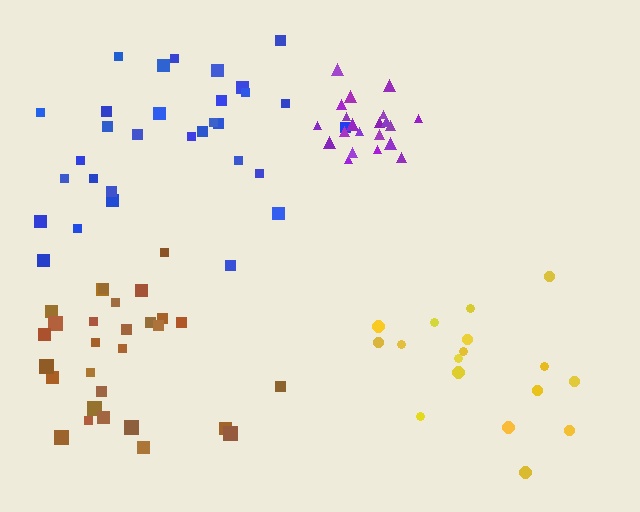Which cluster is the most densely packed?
Purple.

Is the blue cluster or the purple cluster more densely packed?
Purple.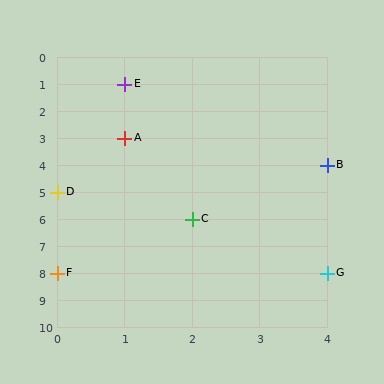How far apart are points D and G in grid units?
Points D and G are 4 columns and 3 rows apart (about 5.0 grid units diagonally).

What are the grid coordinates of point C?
Point C is at grid coordinates (2, 6).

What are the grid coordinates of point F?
Point F is at grid coordinates (0, 8).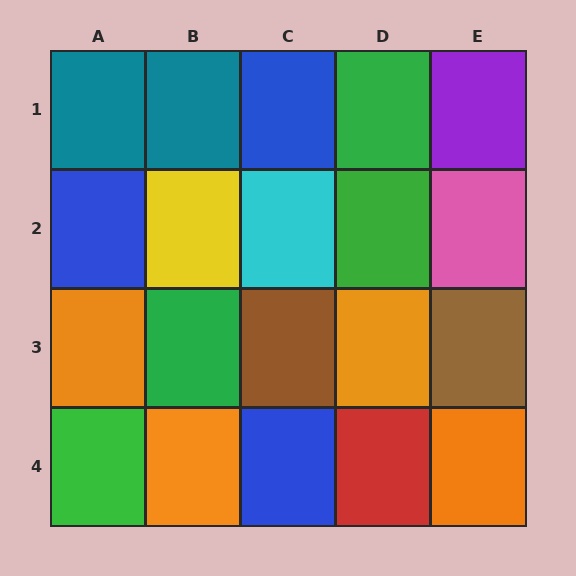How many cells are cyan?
1 cell is cyan.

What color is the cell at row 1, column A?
Teal.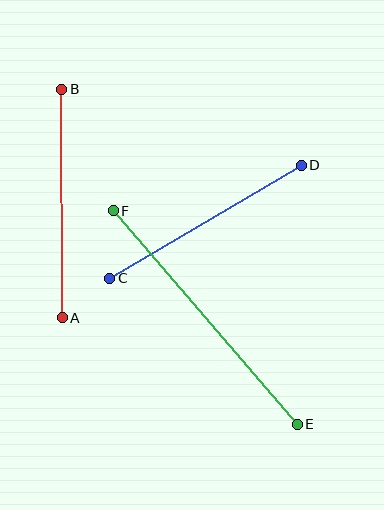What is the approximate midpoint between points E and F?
The midpoint is at approximately (205, 318) pixels.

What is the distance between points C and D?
The distance is approximately 222 pixels.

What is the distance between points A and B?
The distance is approximately 228 pixels.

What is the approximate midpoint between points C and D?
The midpoint is at approximately (205, 222) pixels.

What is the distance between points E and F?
The distance is approximately 281 pixels.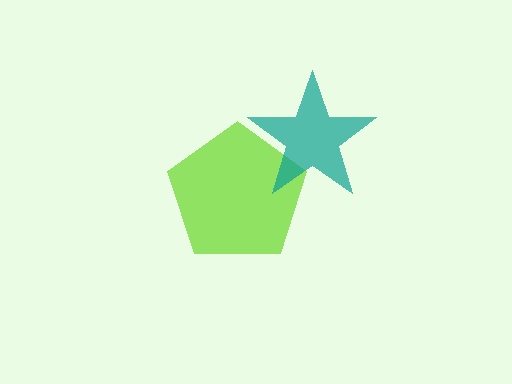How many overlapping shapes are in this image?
There are 2 overlapping shapes in the image.